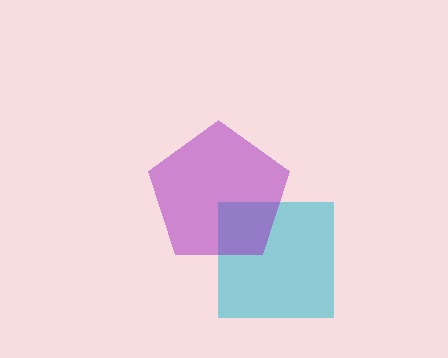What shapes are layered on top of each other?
The layered shapes are: a cyan square, a purple pentagon.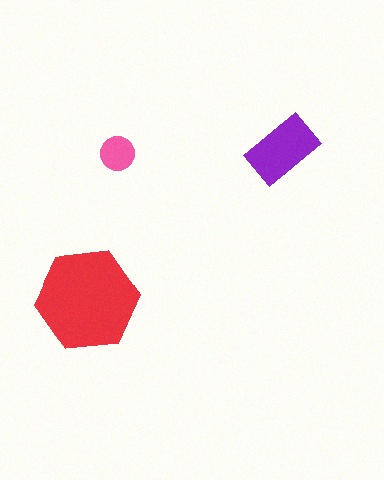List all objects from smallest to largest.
The pink circle, the purple rectangle, the red hexagon.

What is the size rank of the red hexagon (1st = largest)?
1st.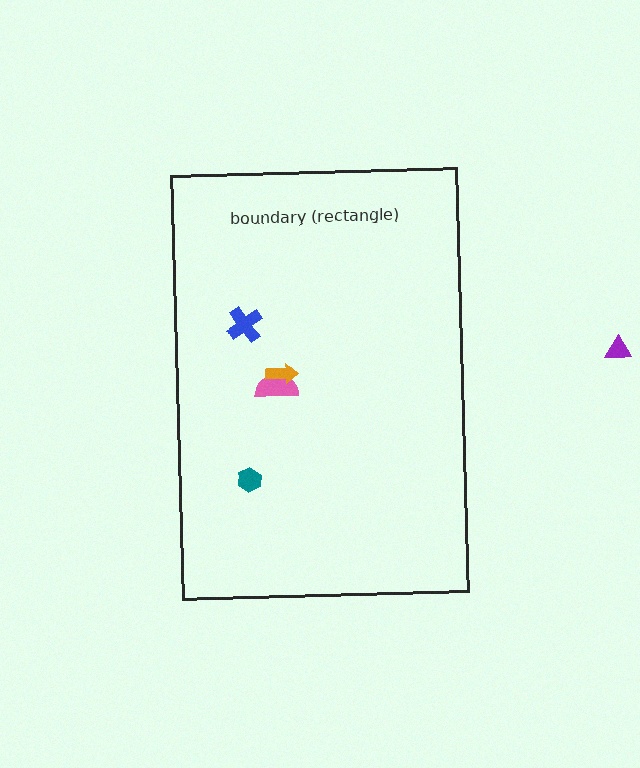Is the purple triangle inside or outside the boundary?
Outside.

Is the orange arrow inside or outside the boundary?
Inside.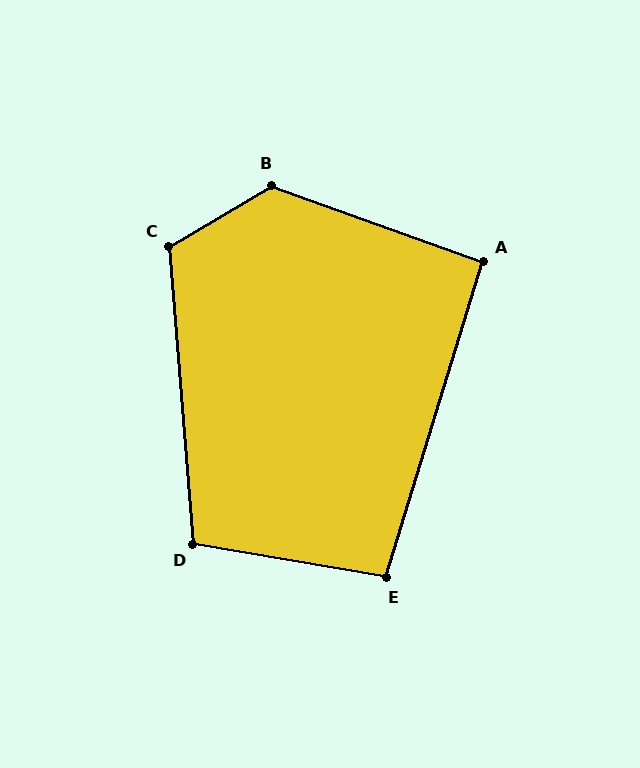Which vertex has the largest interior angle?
B, at approximately 130 degrees.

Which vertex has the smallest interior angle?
A, at approximately 93 degrees.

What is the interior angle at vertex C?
Approximately 116 degrees (obtuse).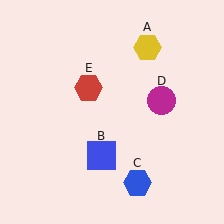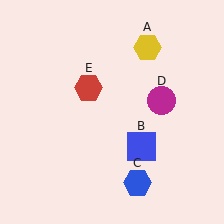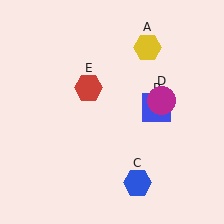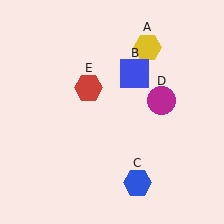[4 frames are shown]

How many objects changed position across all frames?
1 object changed position: blue square (object B).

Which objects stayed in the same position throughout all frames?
Yellow hexagon (object A) and blue hexagon (object C) and magenta circle (object D) and red hexagon (object E) remained stationary.